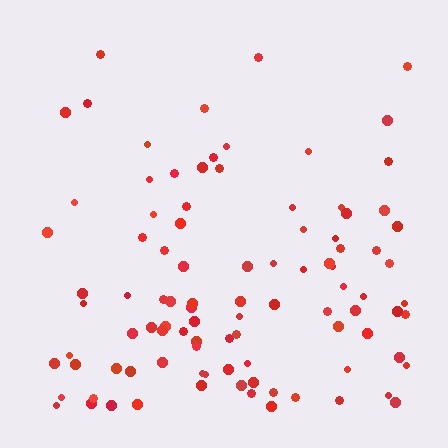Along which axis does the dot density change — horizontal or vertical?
Vertical.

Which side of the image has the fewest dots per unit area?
The top.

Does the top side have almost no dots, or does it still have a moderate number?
Still a moderate number, just noticeably fewer than the bottom.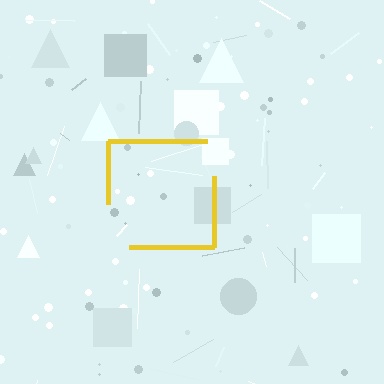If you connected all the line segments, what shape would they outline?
They would outline a square.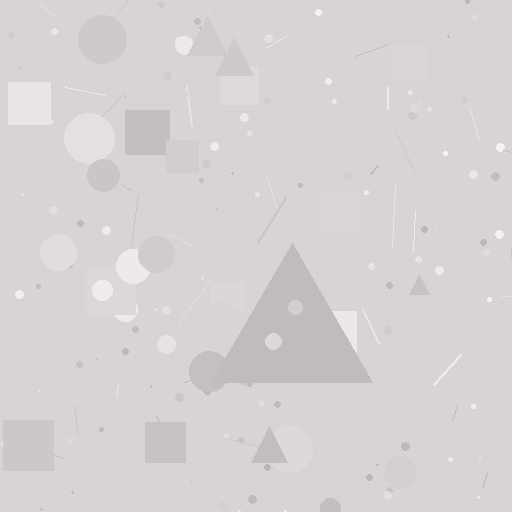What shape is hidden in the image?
A triangle is hidden in the image.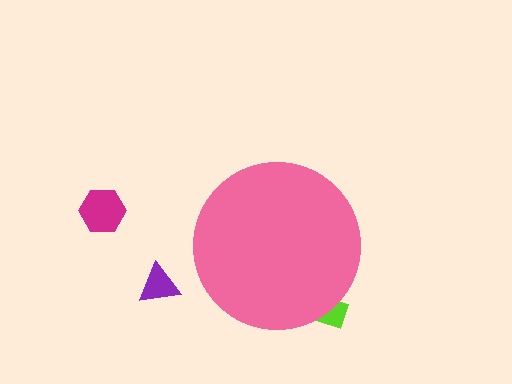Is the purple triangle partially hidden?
No, the purple triangle is fully visible.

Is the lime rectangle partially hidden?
Yes, the lime rectangle is partially hidden behind the pink circle.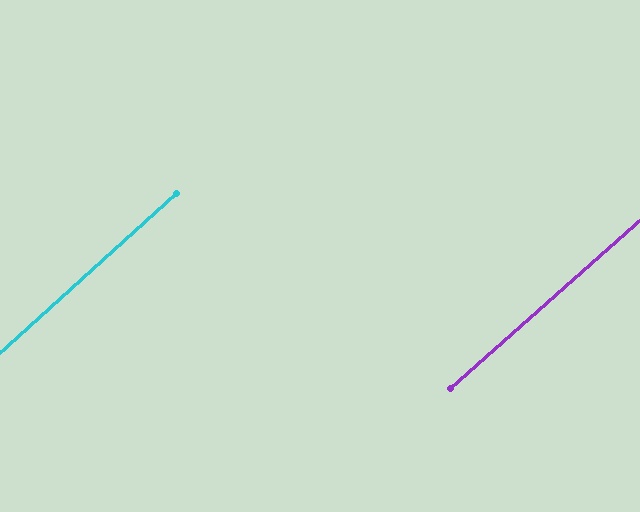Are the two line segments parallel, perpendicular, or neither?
Parallel — their directions differ by only 0.5°.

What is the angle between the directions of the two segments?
Approximately 0 degrees.